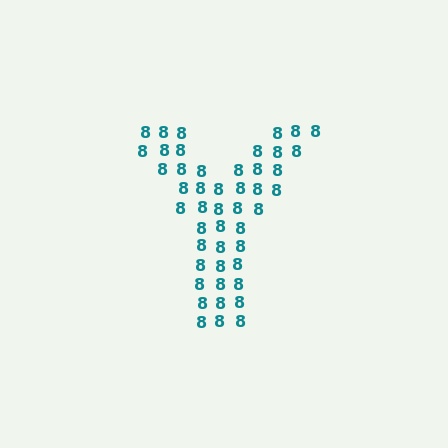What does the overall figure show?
The overall figure shows the letter Y.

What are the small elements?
The small elements are digit 8's.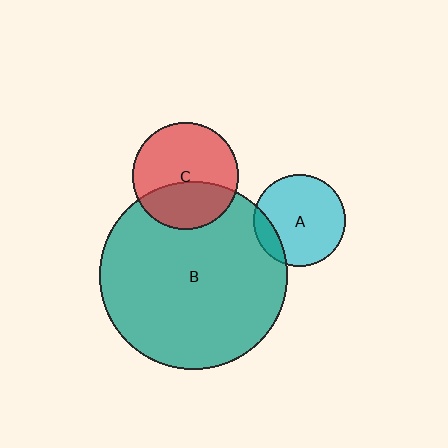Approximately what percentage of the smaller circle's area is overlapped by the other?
Approximately 35%.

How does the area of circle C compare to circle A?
Approximately 1.4 times.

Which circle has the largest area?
Circle B (teal).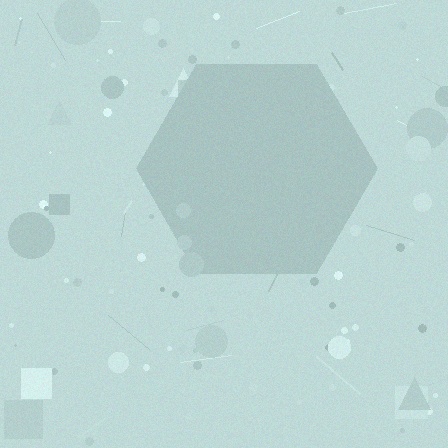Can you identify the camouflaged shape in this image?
The camouflaged shape is a hexagon.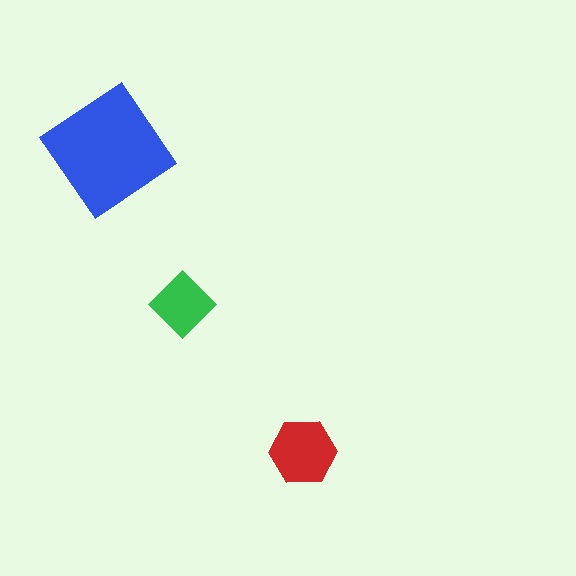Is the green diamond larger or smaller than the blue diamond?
Smaller.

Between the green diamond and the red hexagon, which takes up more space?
The red hexagon.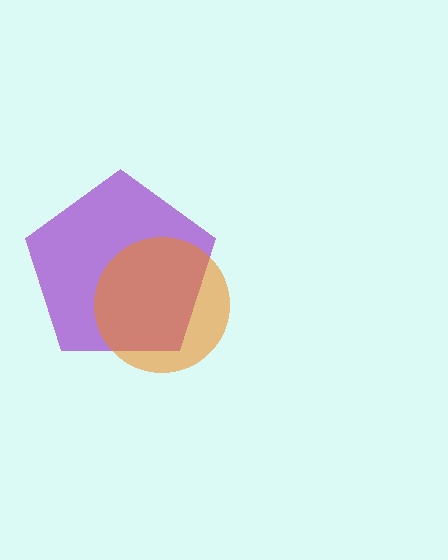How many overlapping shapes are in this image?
There are 2 overlapping shapes in the image.